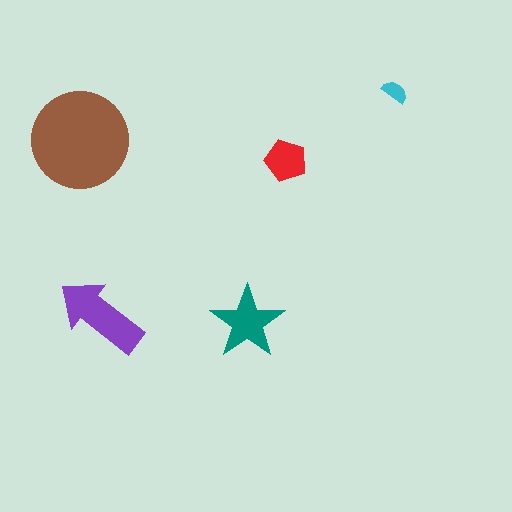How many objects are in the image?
There are 5 objects in the image.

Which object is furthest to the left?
The brown circle is leftmost.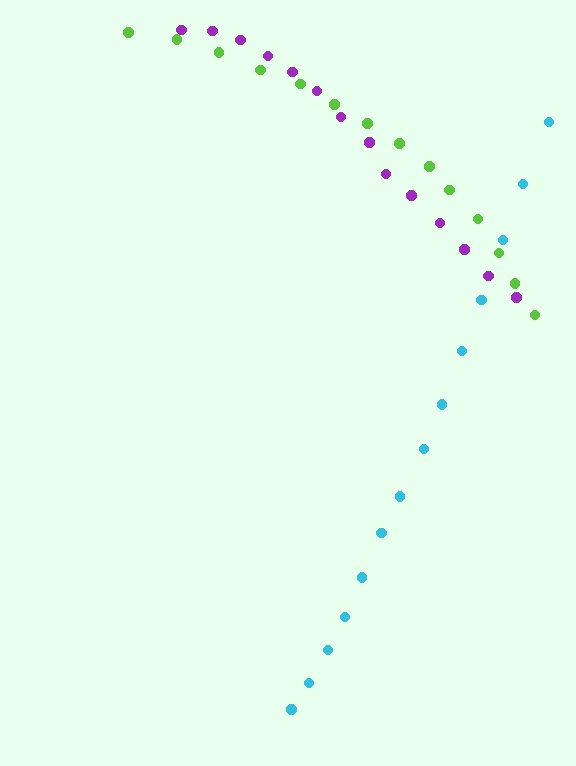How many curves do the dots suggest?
There are 3 distinct paths.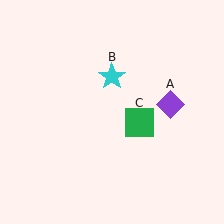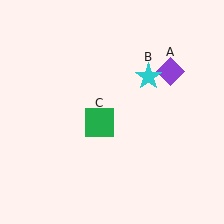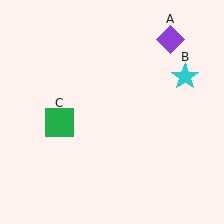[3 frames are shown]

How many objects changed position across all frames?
3 objects changed position: purple diamond (object A), cyan star (object B), green square (object C).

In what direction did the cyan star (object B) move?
The cyan star (object B) moved right.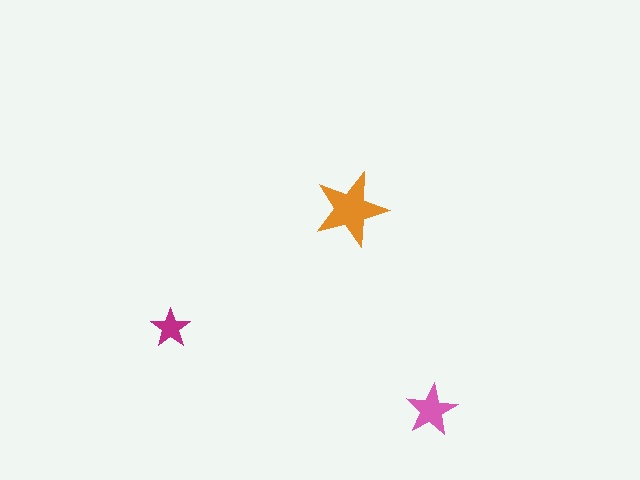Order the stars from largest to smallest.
the orange one, the pink one, the magenta one.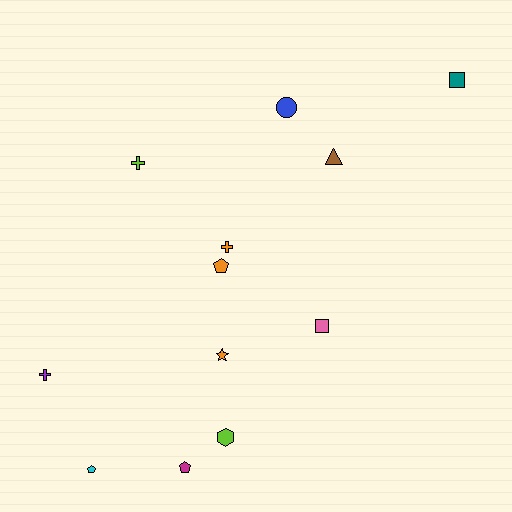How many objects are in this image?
There are 12 objects.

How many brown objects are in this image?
There is 1 brown object.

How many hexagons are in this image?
There is 1 hexagon.